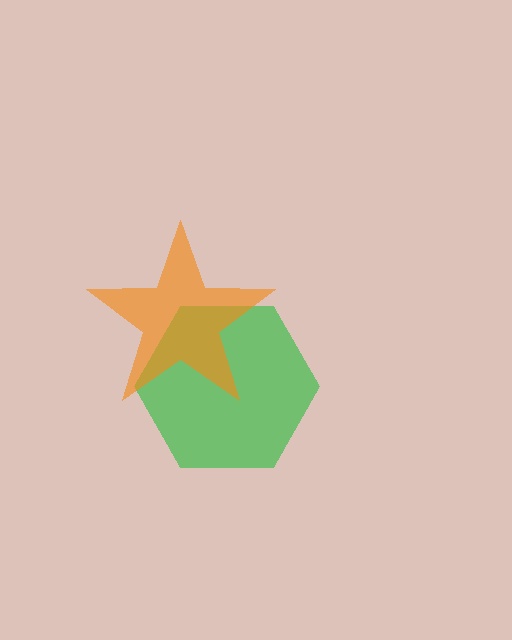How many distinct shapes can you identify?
There are 2 distinct shapes: a green hexagon, an orange star.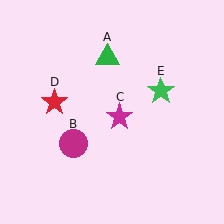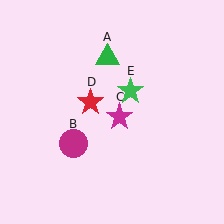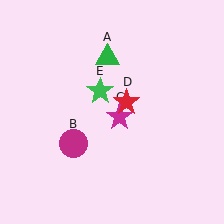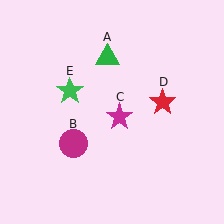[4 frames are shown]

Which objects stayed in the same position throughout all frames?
Green triangle (object A) and magenta circle (object B) and magenta star (object C) remained stationary.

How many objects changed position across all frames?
2 objects changed position: red star (object D), green star (object E).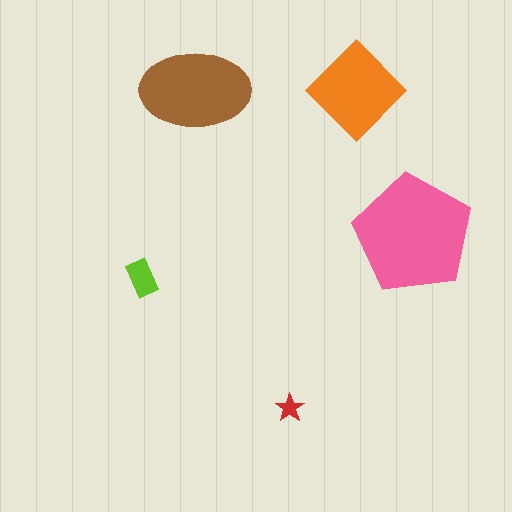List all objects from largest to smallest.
The pink pentagon, the brown ellipse, the orange diamond, the lime rectangle, the red star.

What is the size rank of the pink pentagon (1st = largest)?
1st.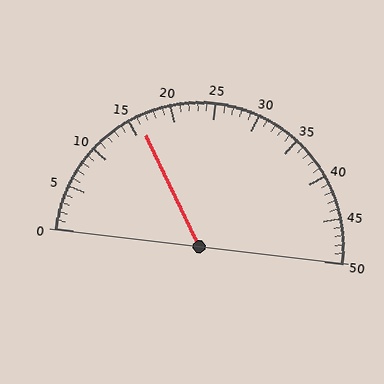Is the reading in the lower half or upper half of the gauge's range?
The reading is in the lower half of the range (0 to 50).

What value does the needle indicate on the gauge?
The needle indicates approximately 16.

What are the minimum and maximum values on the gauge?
The gauge ranges from 0 to 50.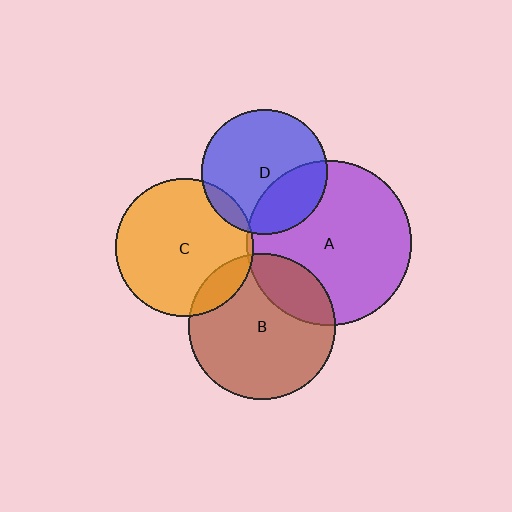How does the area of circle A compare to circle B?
Approximately 1.3 times.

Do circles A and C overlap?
Yes.